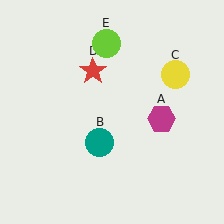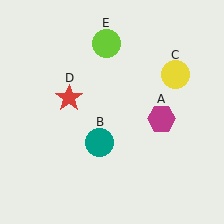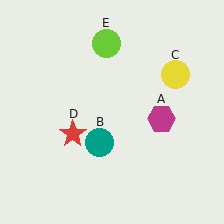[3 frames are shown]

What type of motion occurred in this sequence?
The red star (object D) rotated counterclockwise around the center of the scene.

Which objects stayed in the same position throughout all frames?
Magenta hexagon (object A) and teal circle (object B) and yellow circle (object C) and lime circle (object E) remained stationary.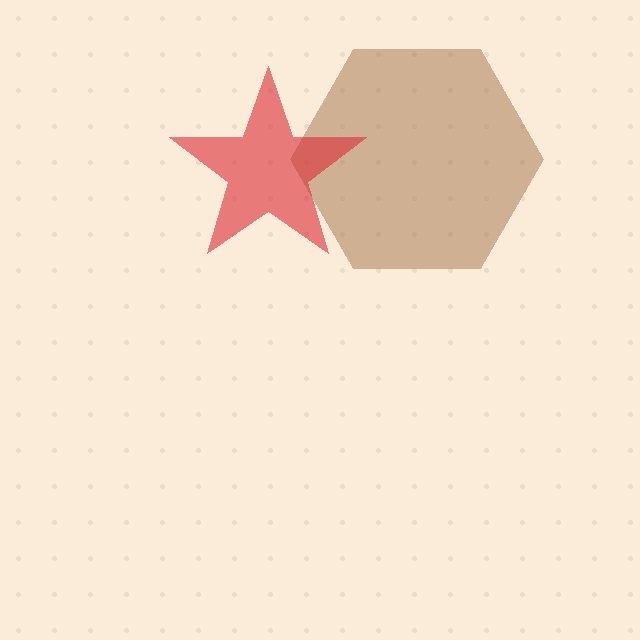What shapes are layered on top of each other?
The layered shapes are: a brown hexagon, a red star.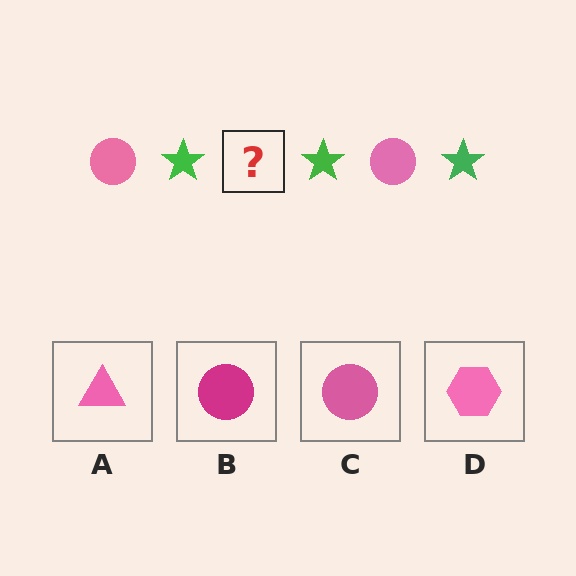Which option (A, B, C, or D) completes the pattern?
C.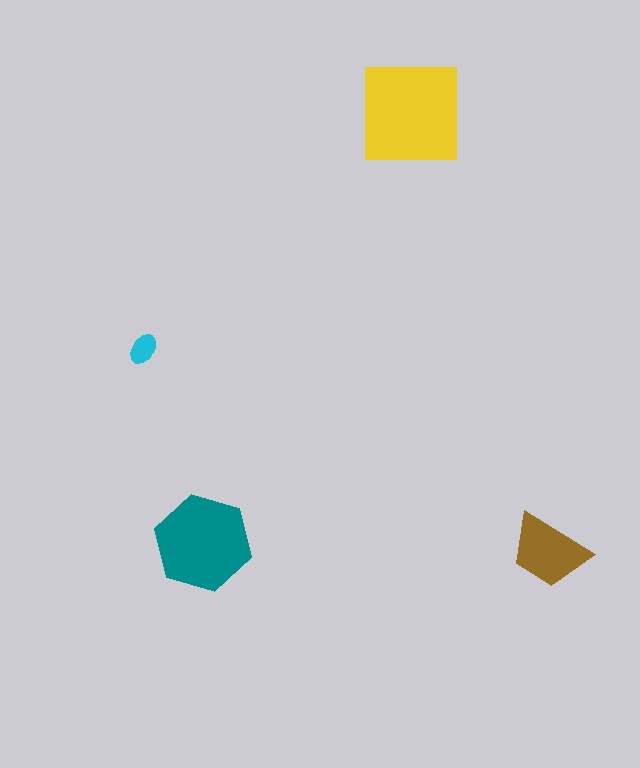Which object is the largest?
The yellow square.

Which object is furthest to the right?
The brown trapezoid is rightmost.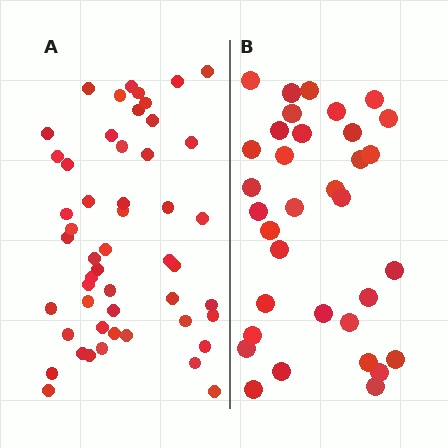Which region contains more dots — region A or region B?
Region A (the left region) has more dots.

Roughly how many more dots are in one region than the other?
Region A has approximately 15 more dots than region B.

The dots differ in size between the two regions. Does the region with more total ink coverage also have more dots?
No. Region B has more total ink coverage because its dots are larger, but region A actually contains more individual dots. Total area can be misleading — the number of items is what matters here.